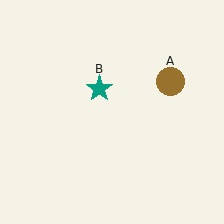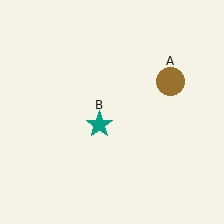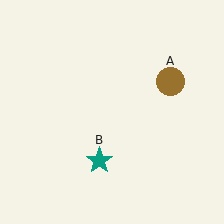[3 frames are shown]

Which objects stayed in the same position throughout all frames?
Brown circle (object A) remained stationary.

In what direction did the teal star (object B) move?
The teal star (object B) moved down.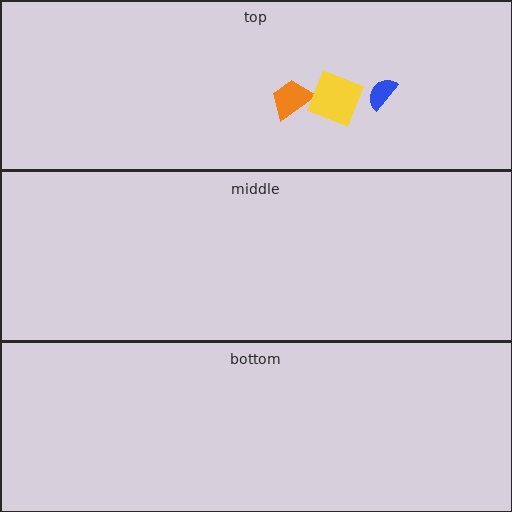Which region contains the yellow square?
The top region.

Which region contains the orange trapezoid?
The top region.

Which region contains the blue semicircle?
The top region.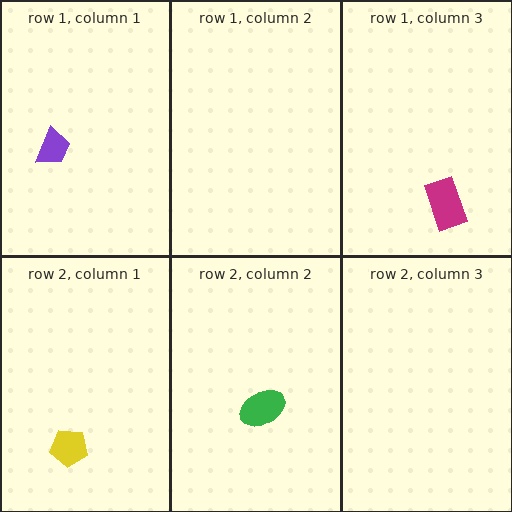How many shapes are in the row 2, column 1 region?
1.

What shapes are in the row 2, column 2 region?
The green ellipse.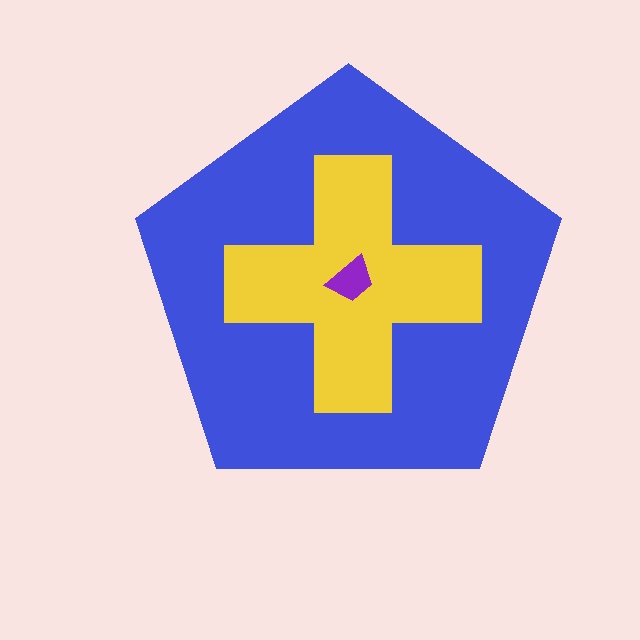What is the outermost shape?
The blue pentagon.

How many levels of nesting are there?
3.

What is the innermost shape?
The purple trapezoid.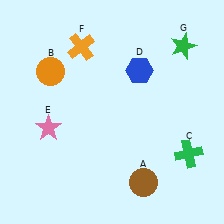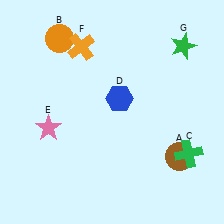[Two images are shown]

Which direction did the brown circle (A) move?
The brown circle (A) moved right.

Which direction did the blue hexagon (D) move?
The blue hexagon (D) moved down.